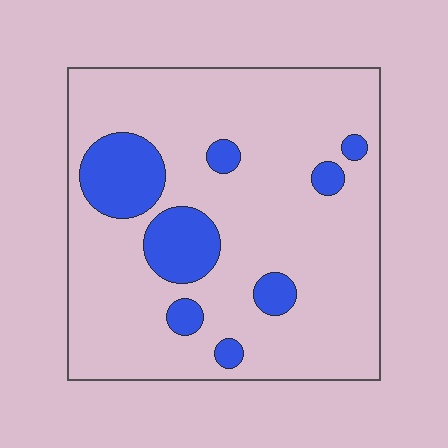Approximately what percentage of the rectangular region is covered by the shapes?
Approximately 15%.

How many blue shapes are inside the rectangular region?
8.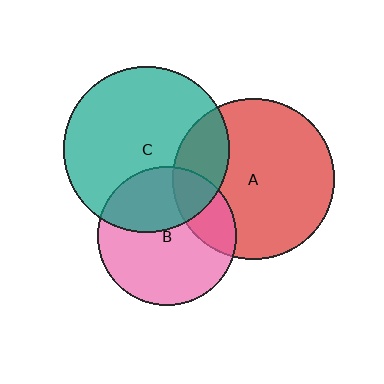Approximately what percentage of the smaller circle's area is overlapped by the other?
Approximately 35%.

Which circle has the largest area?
Circle C (teal).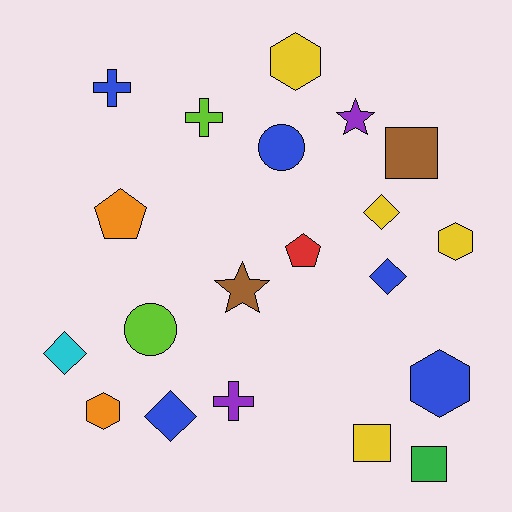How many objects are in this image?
There are 20 objects.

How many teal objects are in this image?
There are no teal objects.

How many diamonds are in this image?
There are 4 diamonds.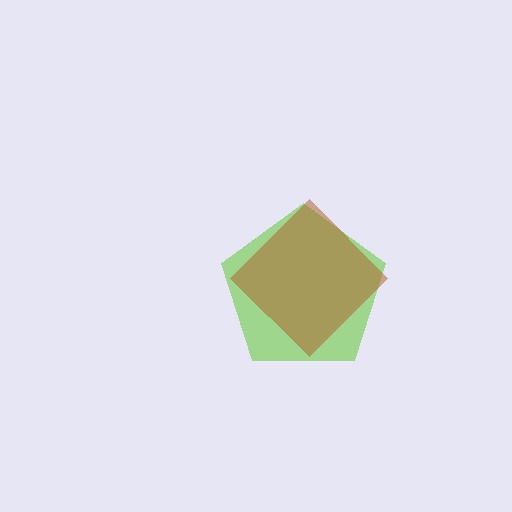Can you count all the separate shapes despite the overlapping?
Yes, there are 2 separate shapes.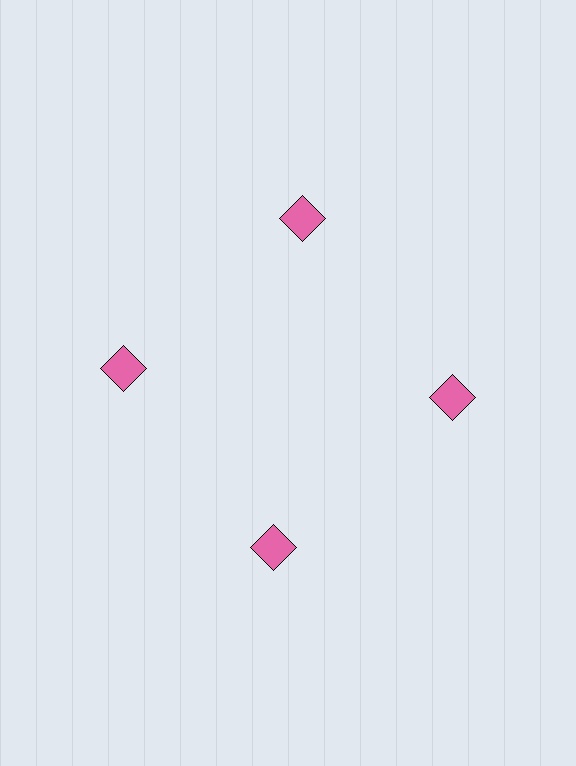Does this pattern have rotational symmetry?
Yes, this pattern has 4-fold rotational symmetry. It looks the same after rotating 90 degrees around the center.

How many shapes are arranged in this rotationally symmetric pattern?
There are 4 shapes, arranged in 4 groups of 1.